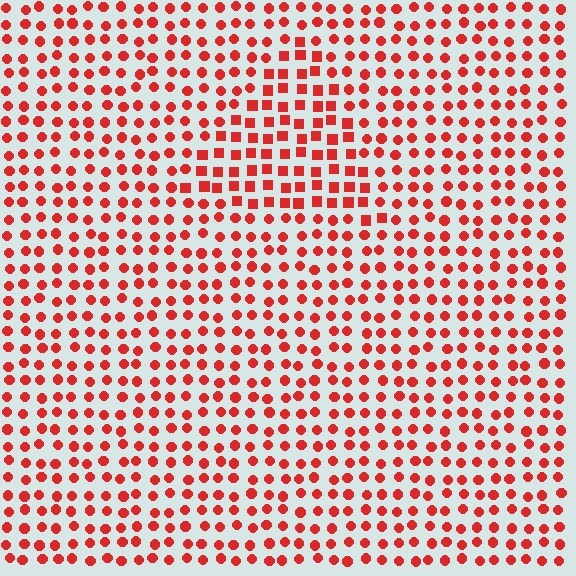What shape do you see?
I see a triangle.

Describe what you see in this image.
The image is filled with small red elements arranged in a uniform grid. A triangle-shaped region contains squares, while the surrounding area contains circles. The boundary is defined purely by the change in element shape.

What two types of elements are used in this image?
The image uses squares inside the triangle region and circles outside it.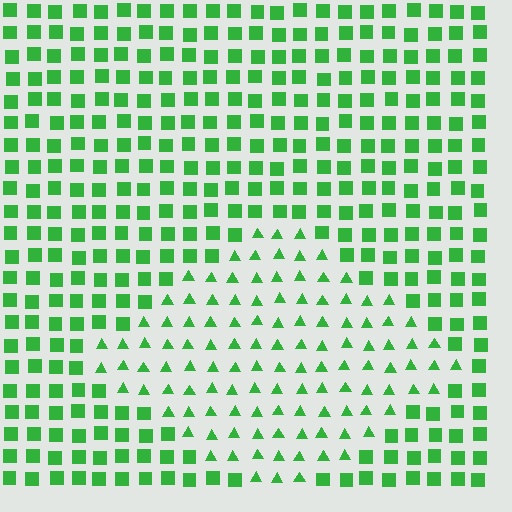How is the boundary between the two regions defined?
The boundary is defined by a change in element shape: triangles inside vs. squares outside. All elements share the same color and spacing.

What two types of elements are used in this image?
The image uses triangles inside the diamond region and squares outside it.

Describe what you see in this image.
The image is filled with small green elements arranged in a uniform grid. A diamond-shaped region contains triangles, while the surrounding area contains squares. The boundary is defined purely by the change in element shape.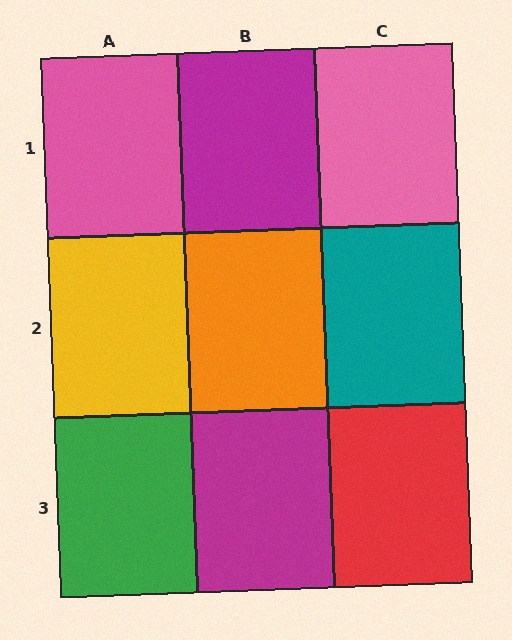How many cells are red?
1 cell is red.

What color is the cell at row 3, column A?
Green.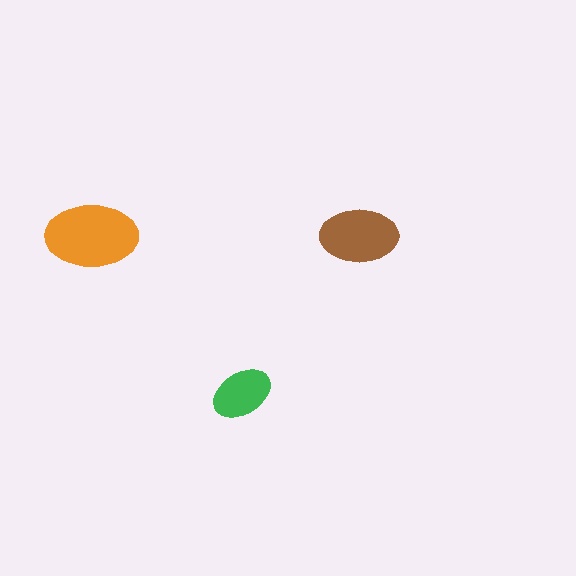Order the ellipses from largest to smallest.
the orange one, the brown one, the green one.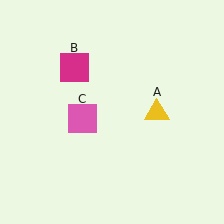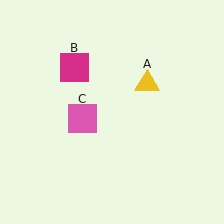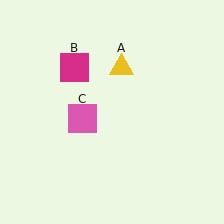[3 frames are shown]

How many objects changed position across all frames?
1 object changed position: yellow triangle (object A).